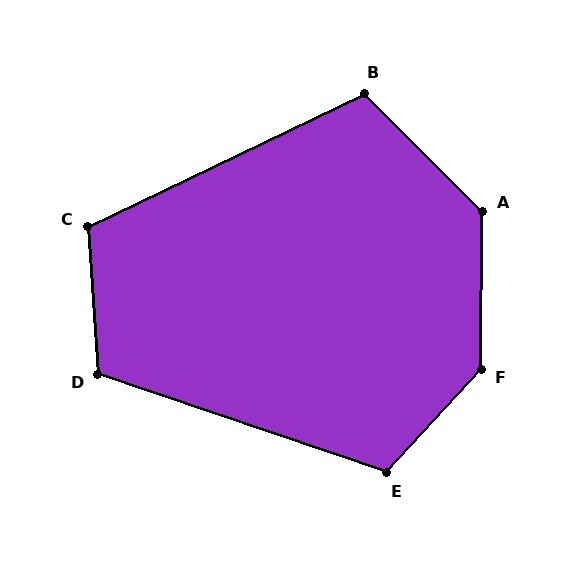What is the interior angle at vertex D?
Approximately 112 degrees (obtuse).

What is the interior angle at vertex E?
Approximately 114 degrees (obtuse).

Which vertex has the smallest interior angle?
B, at approximately 109 degrees.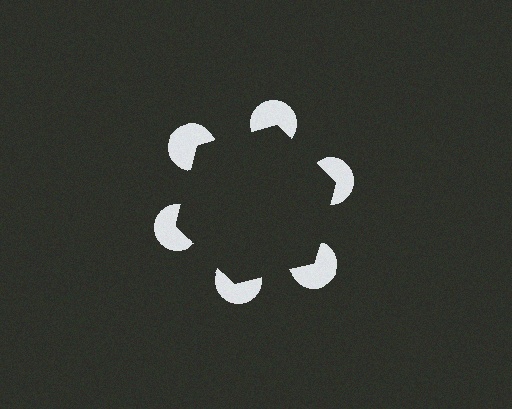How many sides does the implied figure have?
6 sides.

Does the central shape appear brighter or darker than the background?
It typically appears slightly darker than the background, even though no actual brightness change is drawn.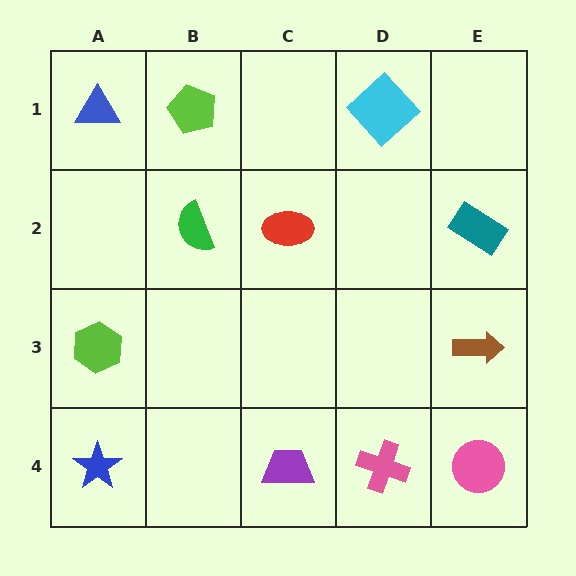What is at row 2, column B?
A green semicircle.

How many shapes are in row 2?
3 shapes.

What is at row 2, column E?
A teal rectangle.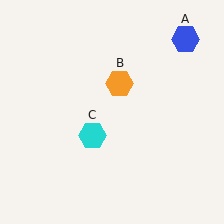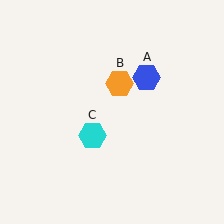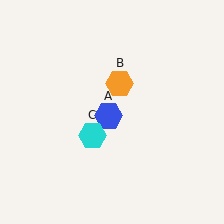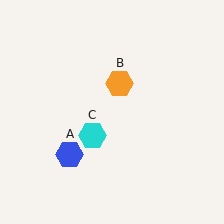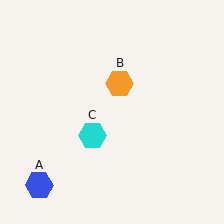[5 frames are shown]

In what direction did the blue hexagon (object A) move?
The blue hexagon (object A) moved down and to the left.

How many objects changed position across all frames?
1 object changed position: blue hexagon (object A).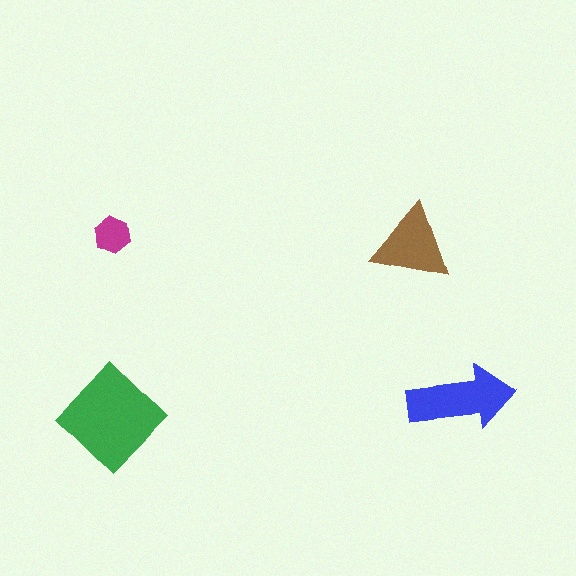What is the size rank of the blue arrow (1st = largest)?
2nd.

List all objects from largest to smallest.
The green diamond, the blue arrow, the brown triangle, the magenta hexagon.